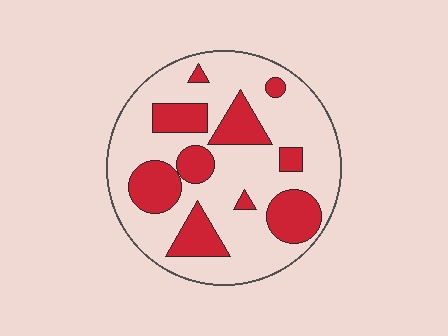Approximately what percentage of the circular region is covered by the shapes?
Approximately 30%.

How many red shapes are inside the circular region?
10.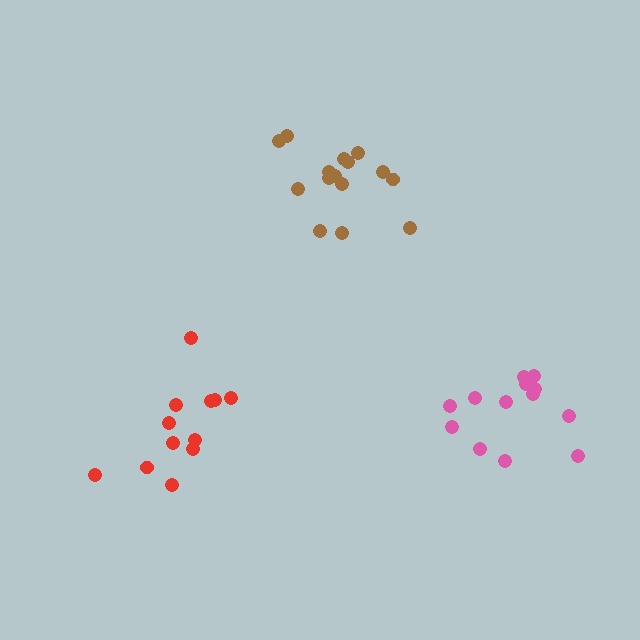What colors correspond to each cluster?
The clusters are colored: pink, brown, red.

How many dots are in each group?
Group 1: 13 dots, Group 2: 15 dots, Group 3: 12 dots (40 total).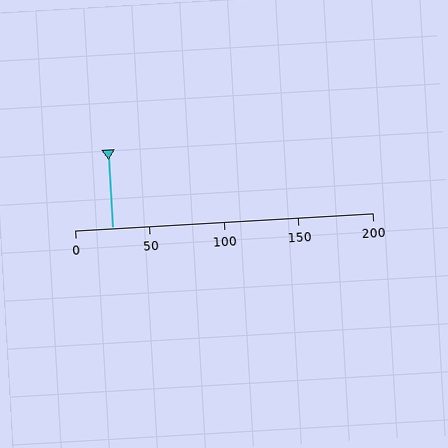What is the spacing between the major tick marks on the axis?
The major ticks are spaced 50 apart.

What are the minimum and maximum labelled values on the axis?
The axis runs from 0 to 200.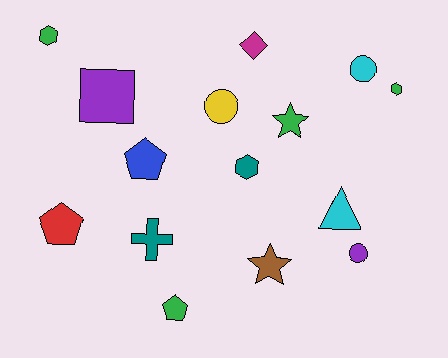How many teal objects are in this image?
There are 2 teal objects.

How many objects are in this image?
There are 15 objects.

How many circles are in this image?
There are 3 circles.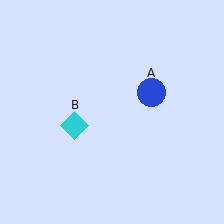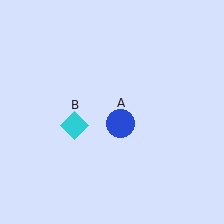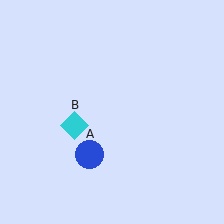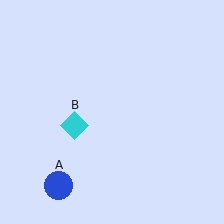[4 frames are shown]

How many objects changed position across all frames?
1 object changed position: blue circle (object A).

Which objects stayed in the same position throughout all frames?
Cyan diamond (object B) remained stationary.